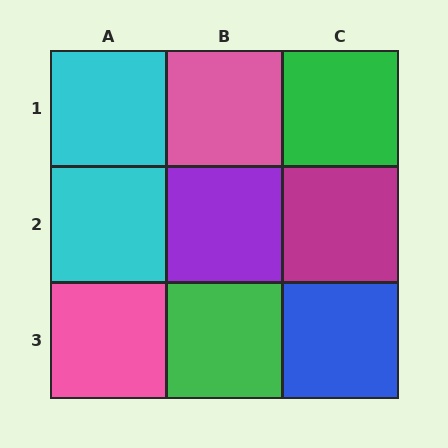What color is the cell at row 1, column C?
Green.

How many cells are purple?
1 cell is purple.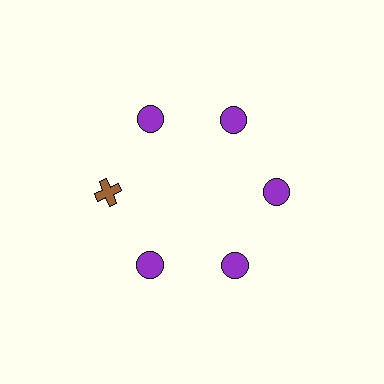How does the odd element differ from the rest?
It differs in both color (brown instead of purple) and shape (cross instead of circle).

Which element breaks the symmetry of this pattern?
The brown cross at roughly the 9 o'clock position breaks the symmetry. All other shapes are purple circles.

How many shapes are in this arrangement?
There are 6 shapes arranged in a ring pattern.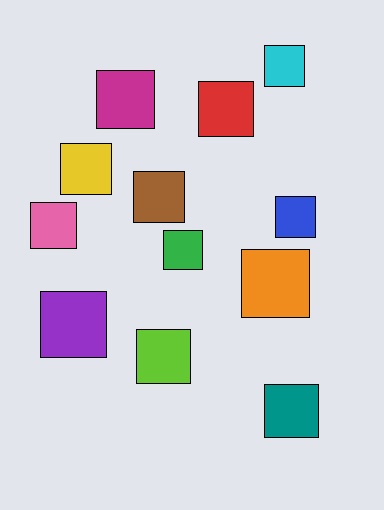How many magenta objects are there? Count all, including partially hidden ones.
There is 1 magenta object.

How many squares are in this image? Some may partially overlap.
There are 12 squares.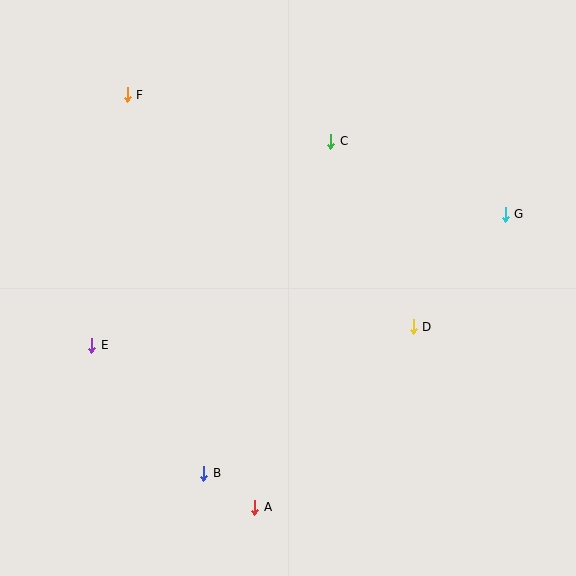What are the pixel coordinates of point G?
Point G is at (505, 214).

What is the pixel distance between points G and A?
The distance between G and A is 385 pixels.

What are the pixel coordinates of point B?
Point B is at (204, 473).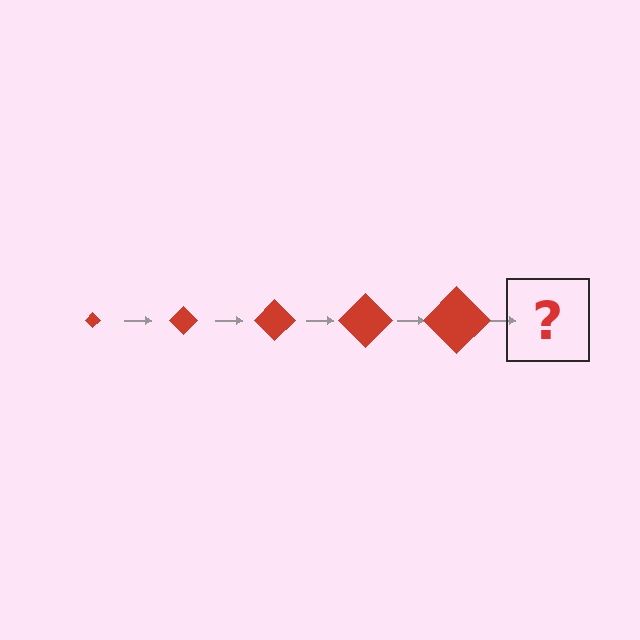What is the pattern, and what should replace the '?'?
The pattern is that the diamond gets progressively larger each step. The '?' should be a red diamond, larger than the previous one.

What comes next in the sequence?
The next element should be a red diamond, larger than the previous one.